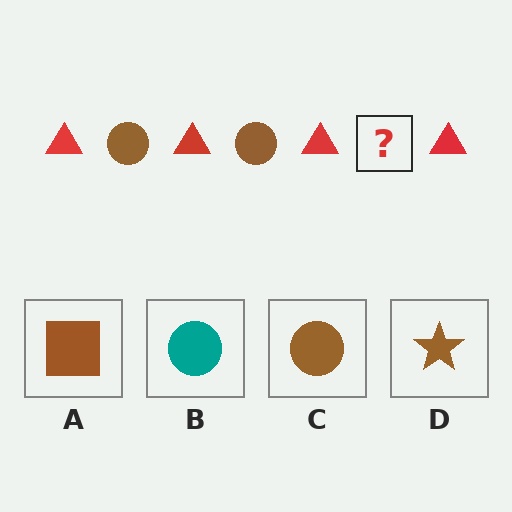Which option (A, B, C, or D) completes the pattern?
C.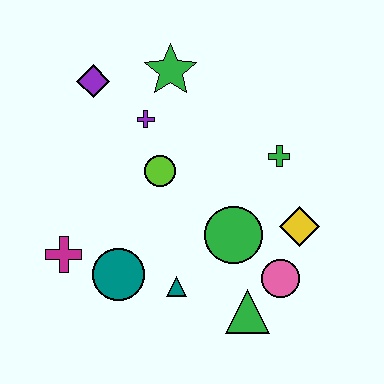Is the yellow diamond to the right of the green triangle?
Yes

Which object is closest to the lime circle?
The purple cross is closest to the lime circle.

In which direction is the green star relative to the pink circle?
The green star is above the pink circle.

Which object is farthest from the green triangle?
The purple diamond is farthest from the green triangle.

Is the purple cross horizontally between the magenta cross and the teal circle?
No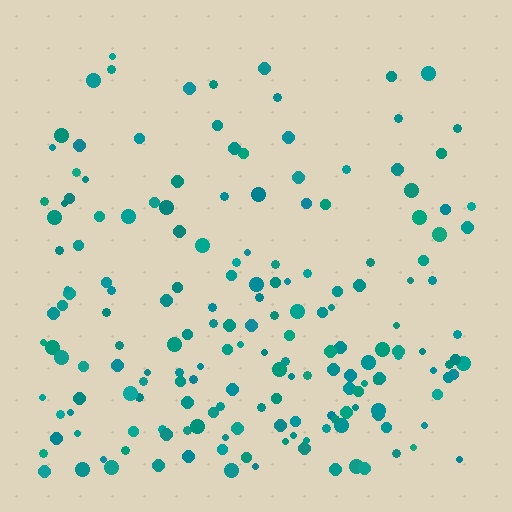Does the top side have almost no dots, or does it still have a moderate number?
Still a moderate number, just noticeably fewer than the bottom.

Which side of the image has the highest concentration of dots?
The bottom.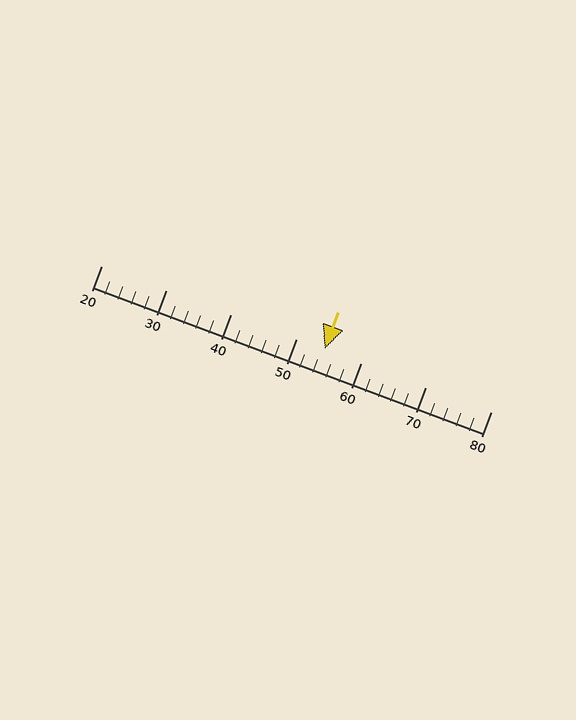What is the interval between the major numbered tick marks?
The major tick marks are spaced 10 units apart.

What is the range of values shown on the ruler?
The ruler shows values from 20 to 80.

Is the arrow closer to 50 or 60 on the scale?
The arrow is closer to 50.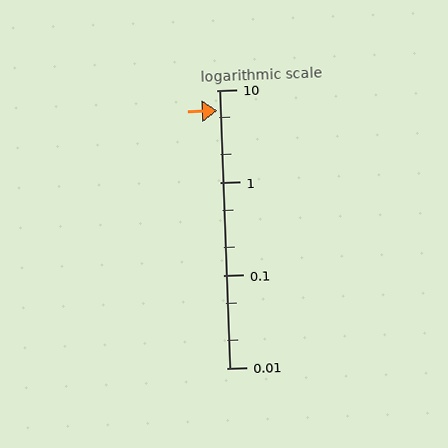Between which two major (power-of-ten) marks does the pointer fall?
The pointer is between 1 and 10.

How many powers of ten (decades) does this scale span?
The scale spans 3 decades, from 0.01 to 10.